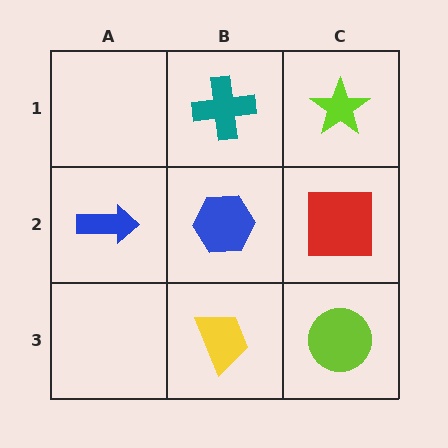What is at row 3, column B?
A yellow trapezoid.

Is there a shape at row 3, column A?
No, that cell is empty.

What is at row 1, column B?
A teal cross.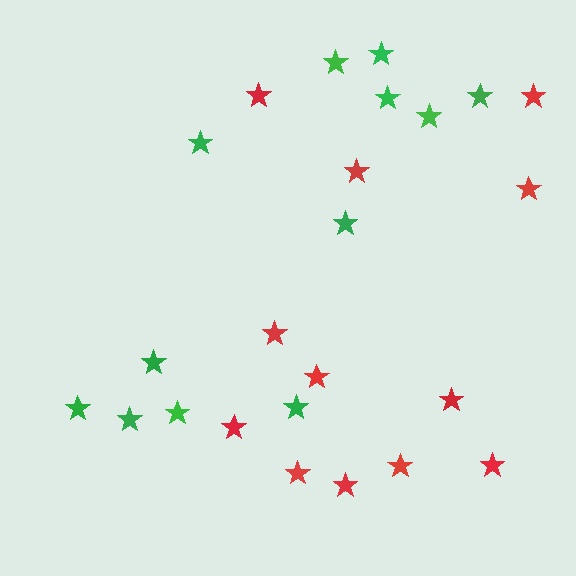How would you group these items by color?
There are 2 groups: one group of red stars (12) and one group of green stars (12).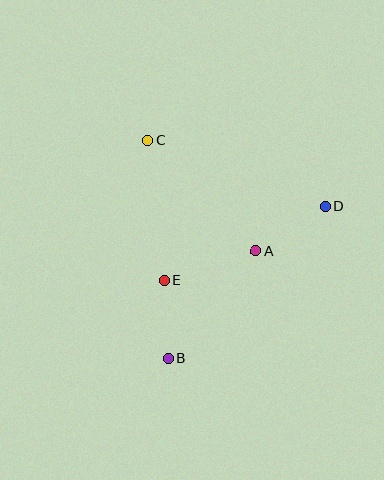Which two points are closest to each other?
Points B and E are closest to each other.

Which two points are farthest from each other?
Points B and C are farthest from each other.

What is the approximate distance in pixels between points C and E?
The distance between C and E is approximately 141 pixels.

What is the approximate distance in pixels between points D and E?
The distance between D and E is approximately 177 pixels.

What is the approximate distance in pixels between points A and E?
The distance between A and E is approximately 96 pixels.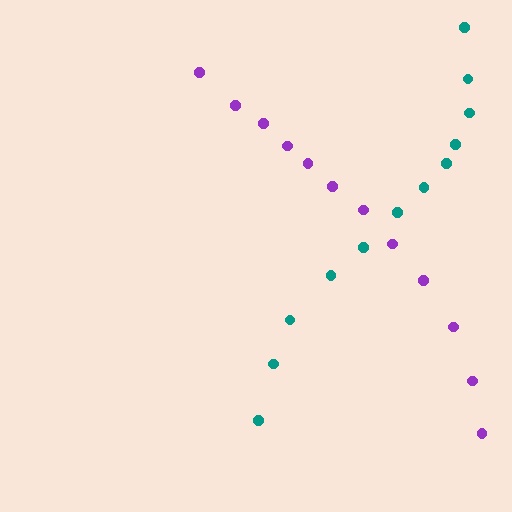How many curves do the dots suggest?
There are 2 distinct paths.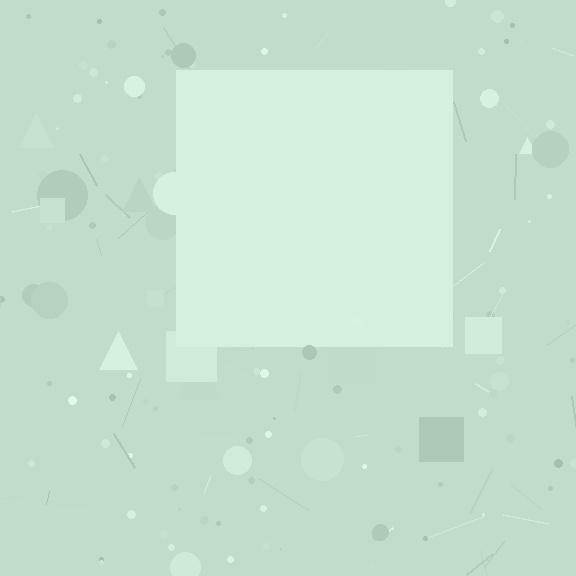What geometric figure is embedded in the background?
A square is embedded in the background.